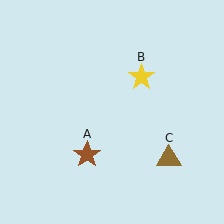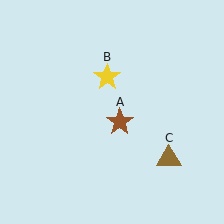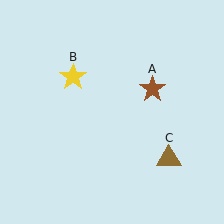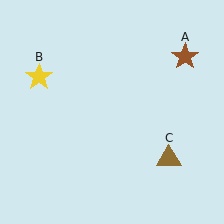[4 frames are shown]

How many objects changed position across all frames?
2 objects changed position: brown star (object A), yellow star (object B).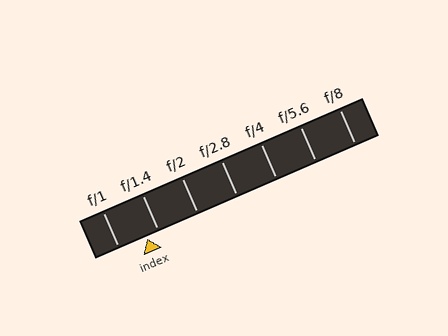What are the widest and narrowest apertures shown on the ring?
The widest aperture shown is f/1 and the narrowest is f/8.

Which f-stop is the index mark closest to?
The index mark is closest to f/1.4.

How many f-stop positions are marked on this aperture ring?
There are 7 f-stop positions marked.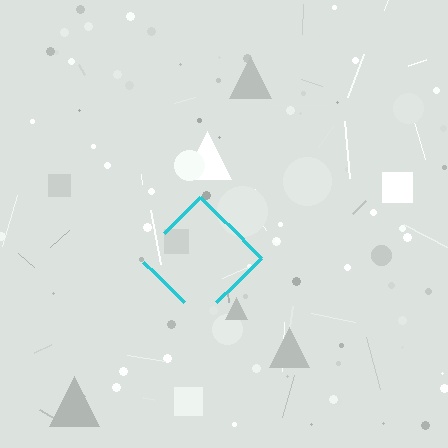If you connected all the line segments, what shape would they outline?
They would outline a diamond.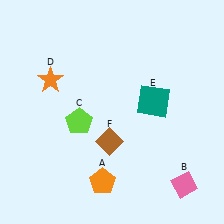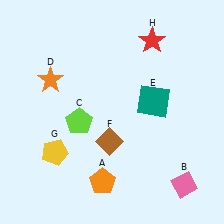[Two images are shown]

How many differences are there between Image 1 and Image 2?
There are 2 differences between the two images.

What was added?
A yellow pentagon (G), a red star (H) were added in Image 2.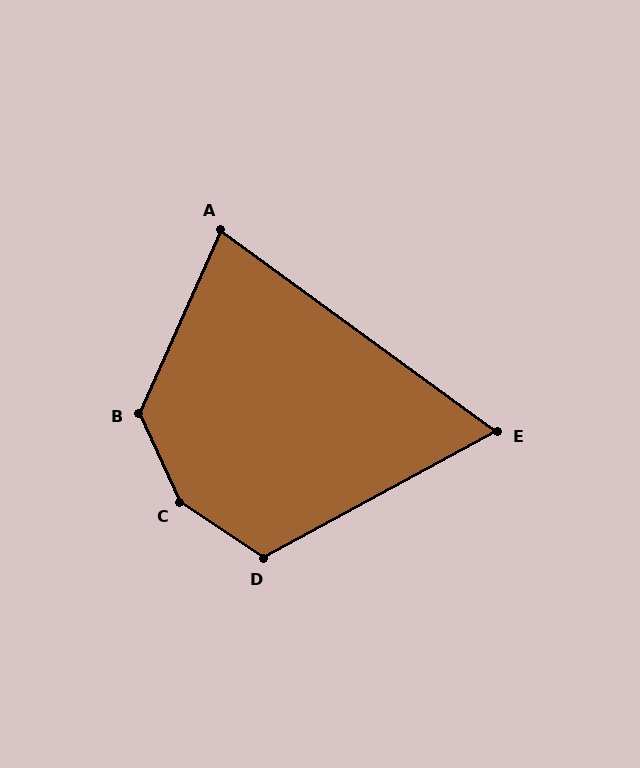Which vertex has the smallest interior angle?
E, at approximately 65 degrees.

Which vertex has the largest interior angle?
C, at approximately 149 degrees.